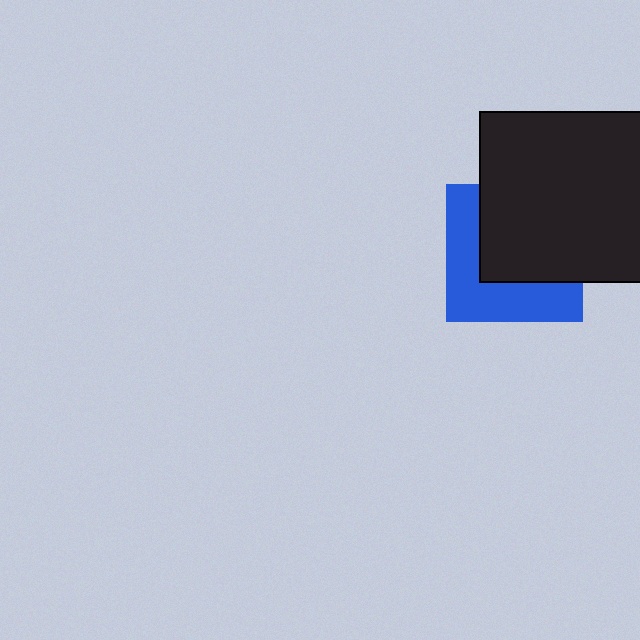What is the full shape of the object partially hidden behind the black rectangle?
The partially hidden object is a blue square.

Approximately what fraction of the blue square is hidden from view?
Roughly 55% of the blue square is hidden behind the black rectangle.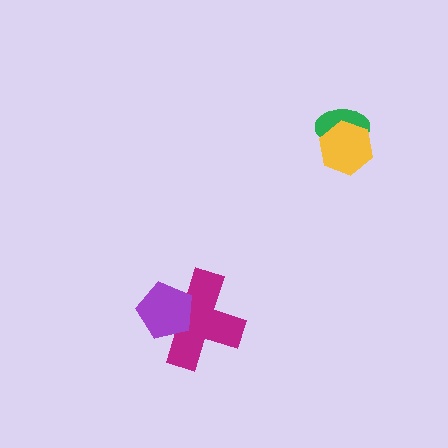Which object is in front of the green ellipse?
The yellow hexagon is in front of the green ellipse.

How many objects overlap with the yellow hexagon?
1 object overlaps with the yellow hexagon.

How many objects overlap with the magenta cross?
1 object overlaps with the magenta cross.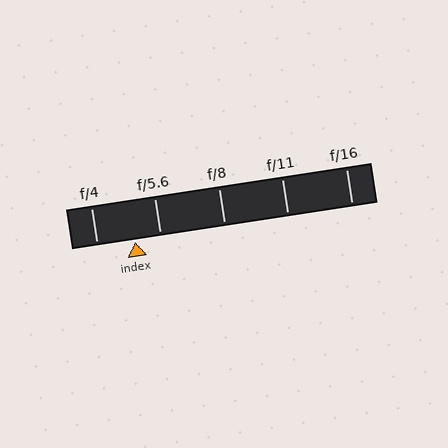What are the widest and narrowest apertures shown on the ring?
The widest aperture shown is f/4 and the narrowest is f/16.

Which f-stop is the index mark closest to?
The index mark is closest to f/5.6.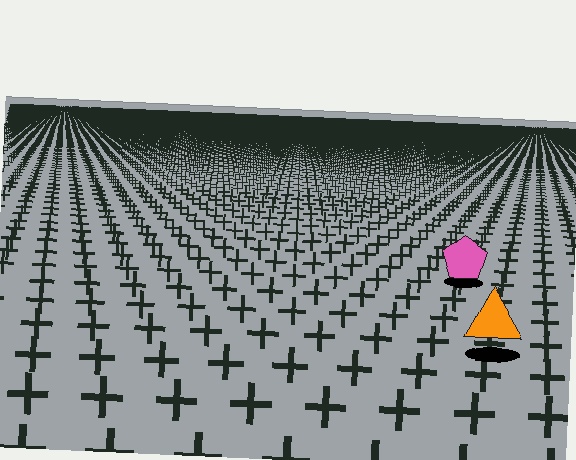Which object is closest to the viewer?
The orange triangle is closest. The texture marks near it are larger and more spread out.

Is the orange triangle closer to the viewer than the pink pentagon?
Yes. The orange triangle is closer — you can tell from the texture gradient: the ground texture is coarser near it.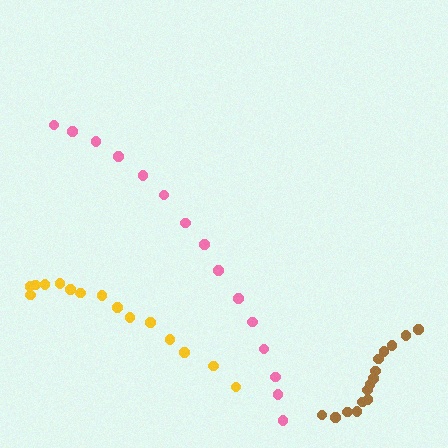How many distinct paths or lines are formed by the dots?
There are 3 distinct paths.